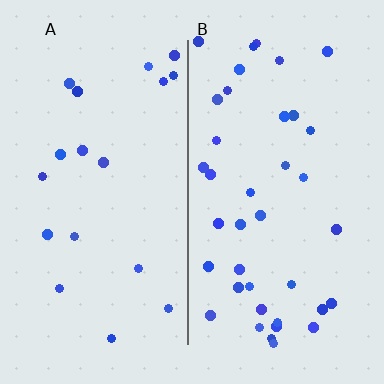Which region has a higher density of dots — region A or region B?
B (the right).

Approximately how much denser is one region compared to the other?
Approximately 2.1× — region B over region A.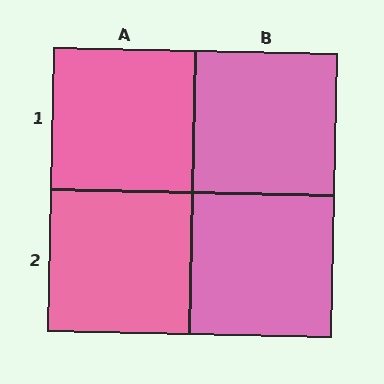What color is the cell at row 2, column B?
Pink.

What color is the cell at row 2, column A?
Pink.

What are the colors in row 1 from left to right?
Pink, pink.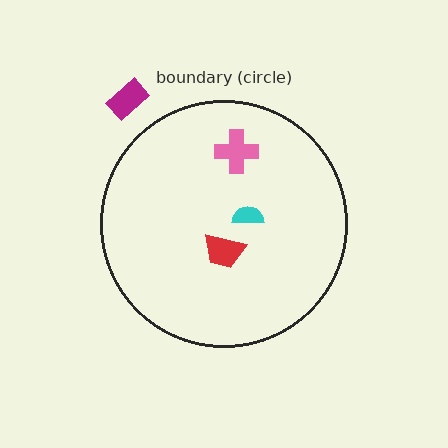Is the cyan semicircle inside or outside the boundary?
Inside.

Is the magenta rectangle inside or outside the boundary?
Outside.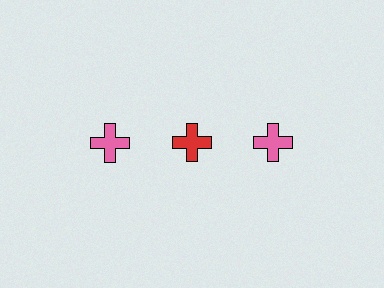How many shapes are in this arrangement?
There are 3 shapes arranged in a grid pattern.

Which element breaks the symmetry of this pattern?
The red cross in the top row, second from left column breaks the symmetry. All other shapes are pink crosses.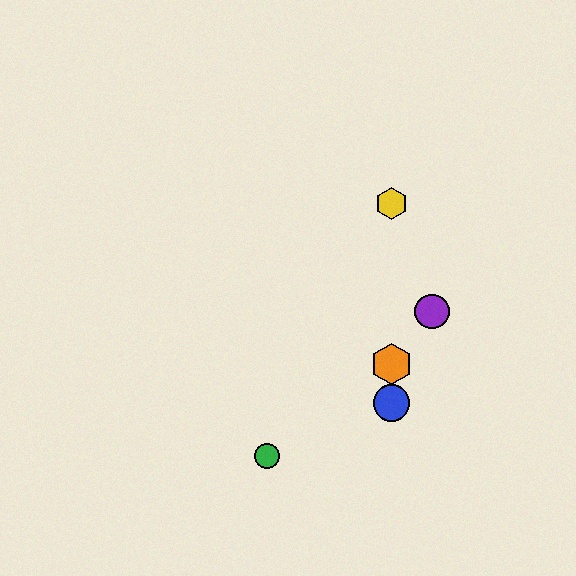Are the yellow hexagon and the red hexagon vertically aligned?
Yes, both are at x≈392.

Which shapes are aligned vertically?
The red hexagon, the blue circle, the yellow hexagon, the orange hexagon are aligned vertically.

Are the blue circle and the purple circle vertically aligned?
No, the blue circle is at x≈392 and the purple circle is at x≈432.